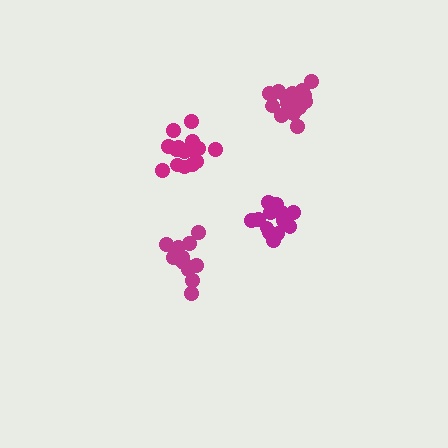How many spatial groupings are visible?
There are 4 spatial groupings.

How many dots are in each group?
Group 1: 13 dots, Group 2: 17 dots, Group 3: 18 dots, Group 4: 14 dots (62 total).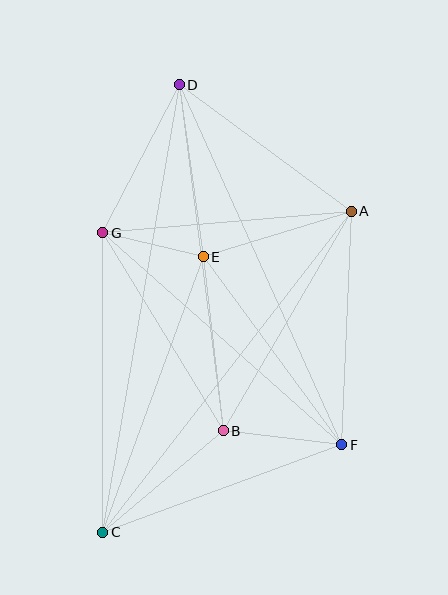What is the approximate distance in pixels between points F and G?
The distance between F and G is approximately 320 pixels.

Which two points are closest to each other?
Points E and G are closest to each other.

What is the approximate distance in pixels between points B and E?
The distance between B and E is approximately 175 pixels.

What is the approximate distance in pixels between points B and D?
The distance between B and D is approximately 349 pixels.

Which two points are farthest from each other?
Points C and D are farthest from each other.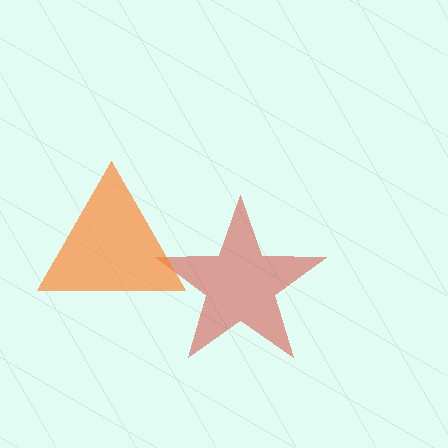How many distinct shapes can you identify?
There are 2 distinct shapes: a red star, an orange triangle.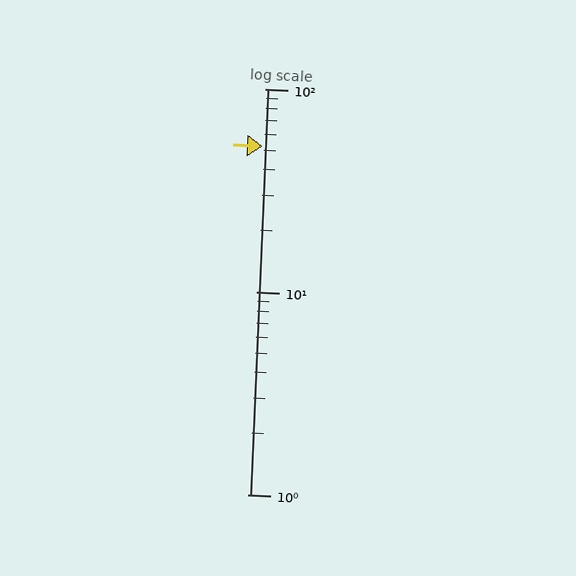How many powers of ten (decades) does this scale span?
The scale spans 2 decades, from 1 to 100.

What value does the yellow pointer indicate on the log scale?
The pointer indicates approximately 52.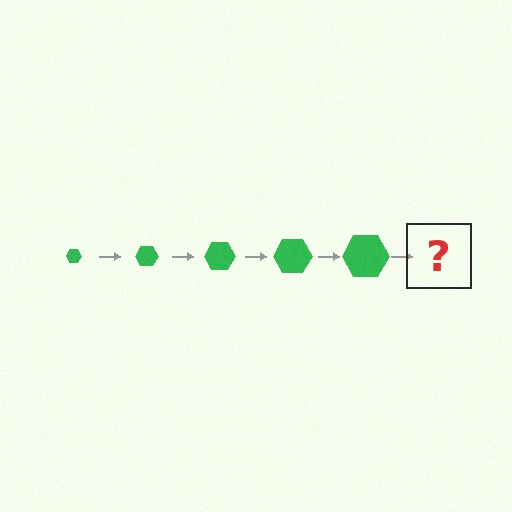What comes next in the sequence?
The next element should be a green hexagon, larger than the previous one.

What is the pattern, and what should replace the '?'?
The pattern is that the hexagon gets progressively larger each step. The '?' should be a green hexagon, larger than the previous one.